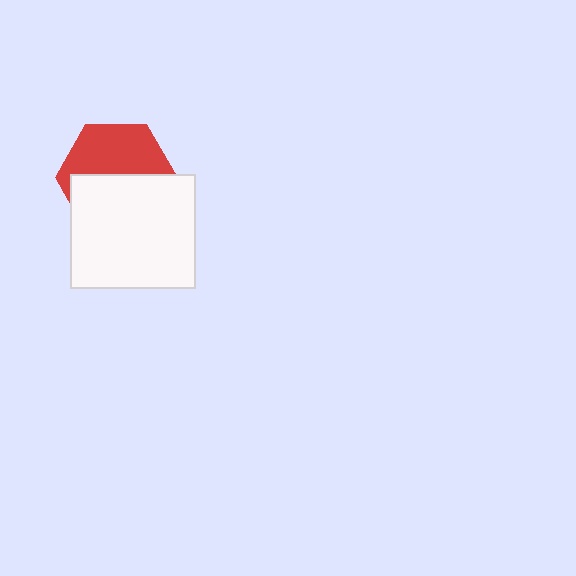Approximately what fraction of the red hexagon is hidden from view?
Roughly 52% of the red hexagon is hidden behind the white rectangle.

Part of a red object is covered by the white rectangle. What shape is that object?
It is a hexagon.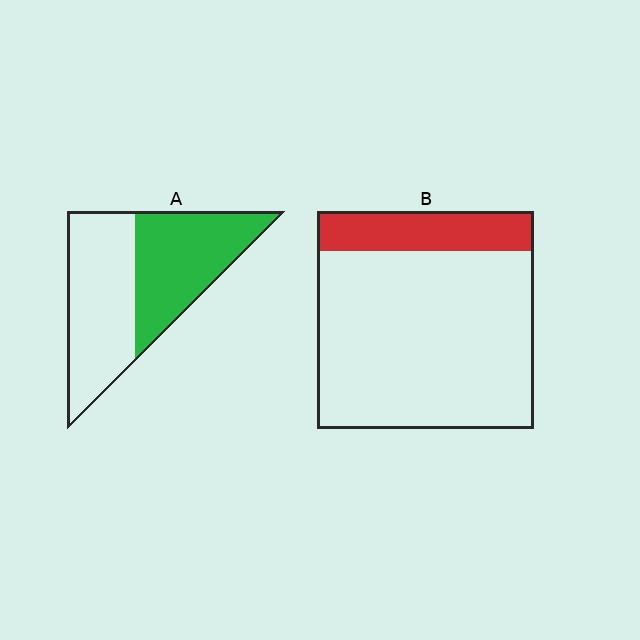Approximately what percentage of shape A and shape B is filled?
A is approximately 45% and B is approximately 20%.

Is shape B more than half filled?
No.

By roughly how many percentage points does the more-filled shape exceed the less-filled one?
By roughly 30 percentage points (A over B).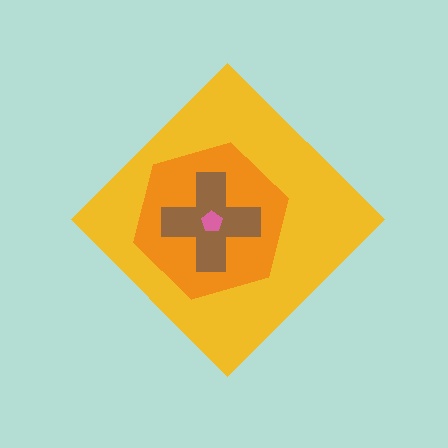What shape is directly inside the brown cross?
The pink pentagon.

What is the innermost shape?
The pink pentagon.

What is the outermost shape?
The yellow diamond.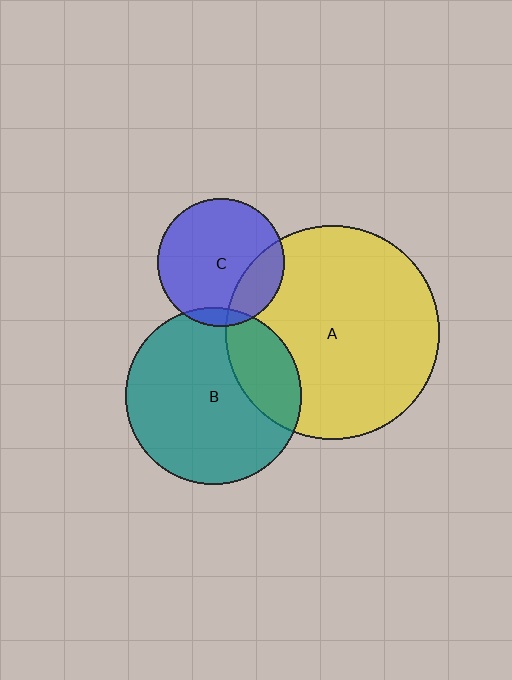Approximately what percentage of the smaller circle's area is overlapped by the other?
Approximately 5%.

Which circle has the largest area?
Circle A (yellow).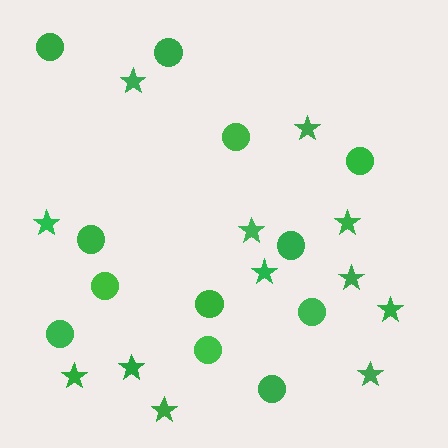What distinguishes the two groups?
There are 2 groups: one group of circles (12) and one group of stars (12).